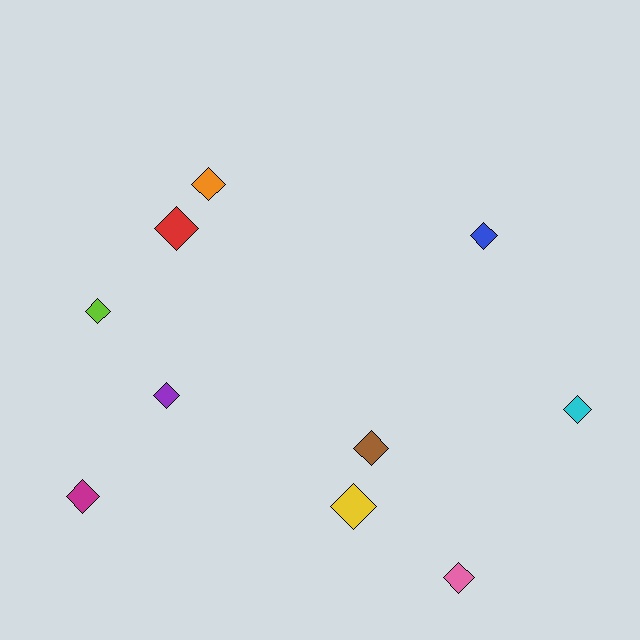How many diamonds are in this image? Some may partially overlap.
There are 10 diamonds.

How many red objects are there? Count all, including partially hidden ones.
There is 1 red object.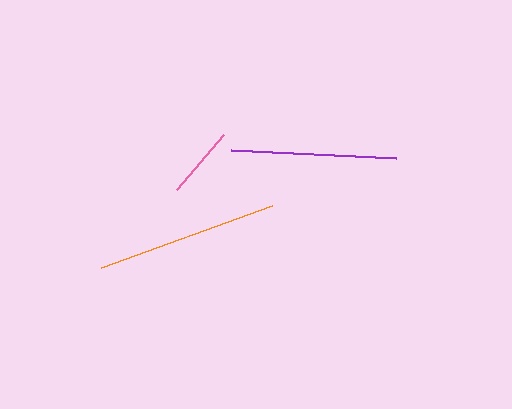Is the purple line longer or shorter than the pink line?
The purple line is longer than the pink line.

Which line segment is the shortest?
The pink line is the shortest at approximately 72 pixels.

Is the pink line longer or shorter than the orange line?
The orange line is longer than the pink line.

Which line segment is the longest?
The orange line is the longest at approximately 182 pixels.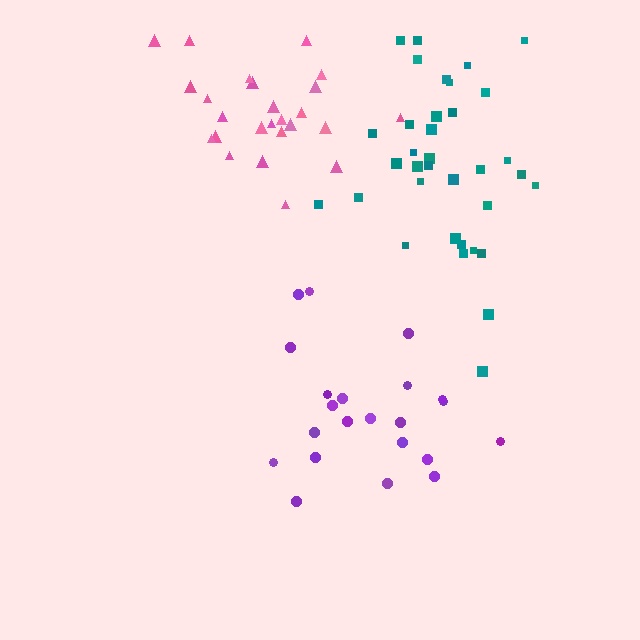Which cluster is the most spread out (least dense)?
Purple.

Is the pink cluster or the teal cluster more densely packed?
Pink.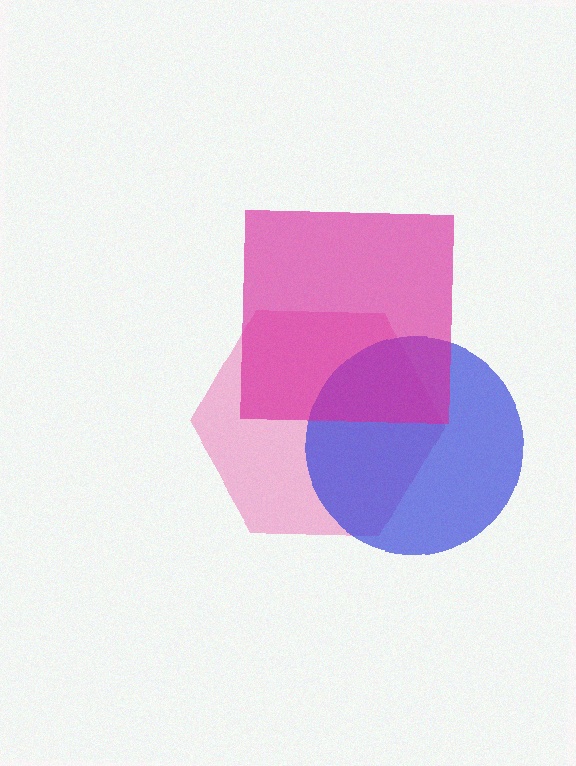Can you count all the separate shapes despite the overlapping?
Yes, there are 3 separate shapes.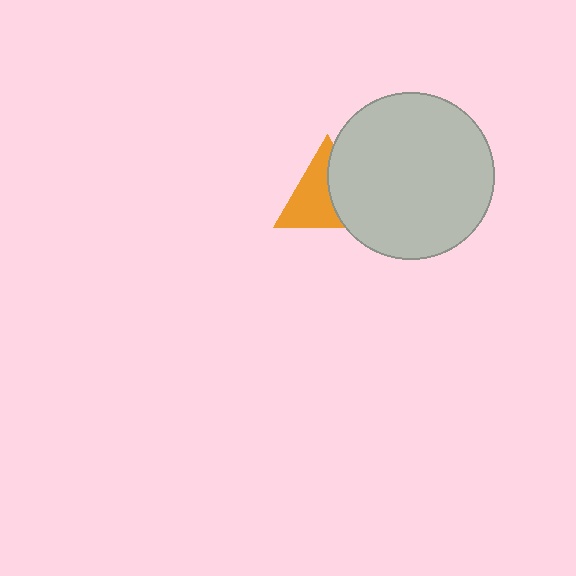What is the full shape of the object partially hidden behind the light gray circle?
The partially hidden object is an orange triangle.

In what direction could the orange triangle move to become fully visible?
The orange triangle could move left. That would shift it out from behind the light gray circle entirely.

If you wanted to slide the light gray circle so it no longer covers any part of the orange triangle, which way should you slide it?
Slide it right — that is the most direct way to separate the two shapes.